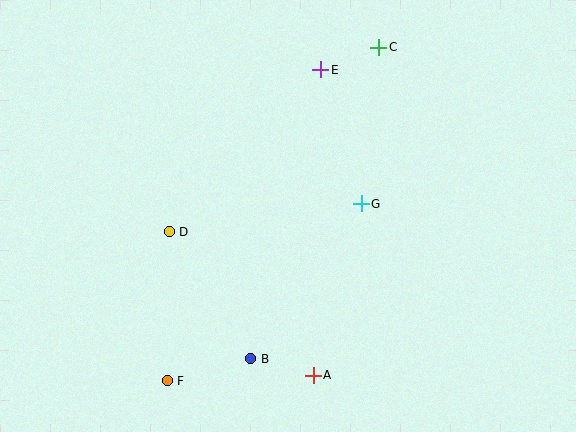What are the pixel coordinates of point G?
Point G is at (361, 204).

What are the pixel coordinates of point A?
Point A is at (313, 375).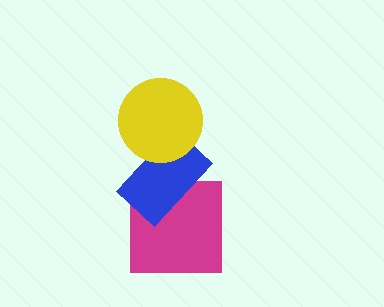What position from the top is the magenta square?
The magenta square is 3rd from the top.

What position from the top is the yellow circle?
The yellow circle is 1st from the top.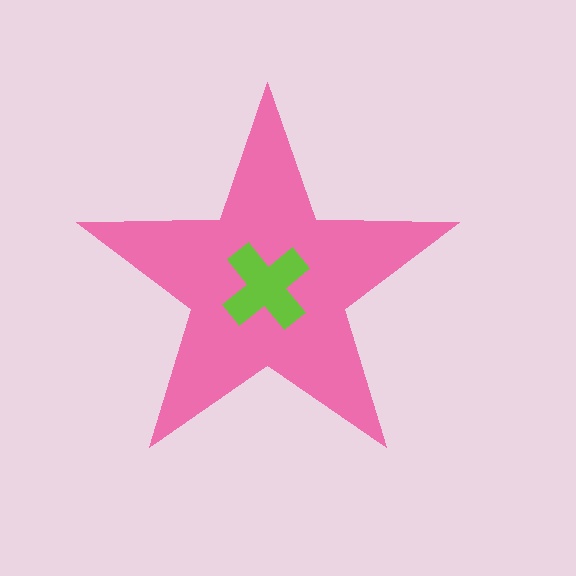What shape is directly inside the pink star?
The lime cross.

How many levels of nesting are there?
2.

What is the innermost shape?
The lime cross.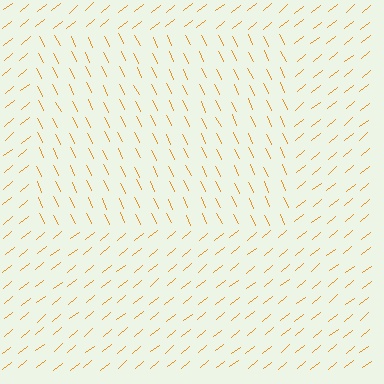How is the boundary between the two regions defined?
The boundary is defined purely by a change in line orientation (approximately 77 degrees difference). All lines are the same color and thickness.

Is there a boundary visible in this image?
Yes, there is a texture boundary formed by a change in line orientation.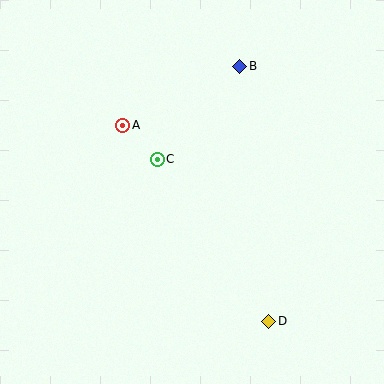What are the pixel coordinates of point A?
Point A is at (123, 125).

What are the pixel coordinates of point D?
Point D is at (269, 321).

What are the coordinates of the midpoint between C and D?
The midpoint between C and D is at (213, 240).